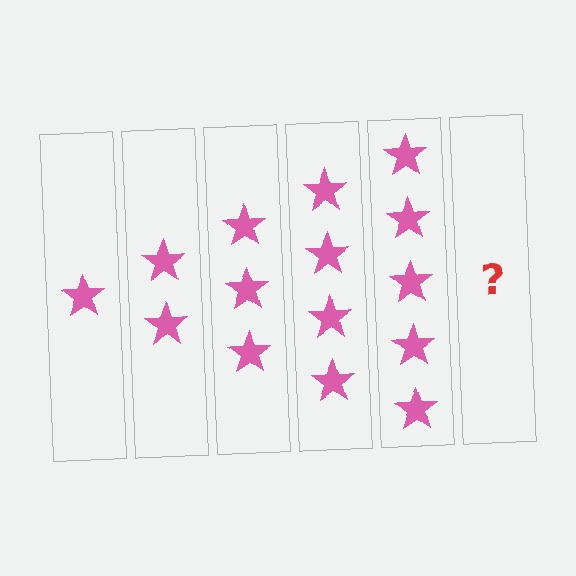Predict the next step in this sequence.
The next step is 6 stars.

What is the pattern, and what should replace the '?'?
The pattern is that each step adds one more star. The '?' should be 6 stars.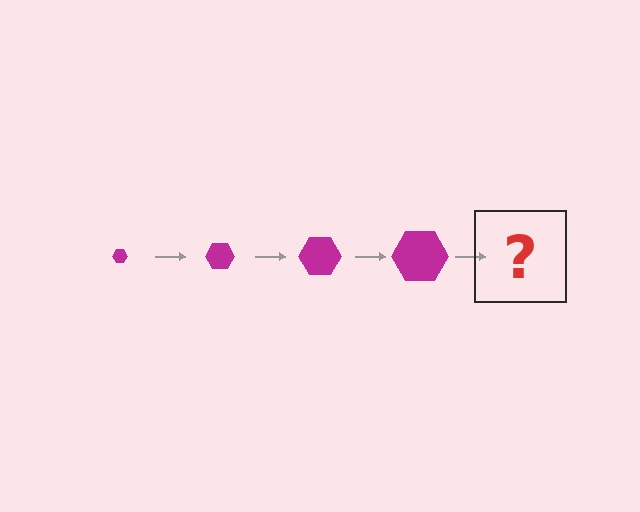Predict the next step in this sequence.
The next step is a magenta hexagon, larger than the previous one.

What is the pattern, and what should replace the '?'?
The pattern is that the hexagon gets progressively larger each step. The '?' should be a magenta hexagon, larger than the previous one.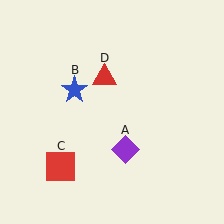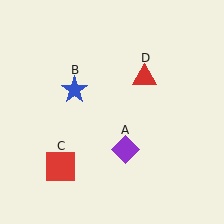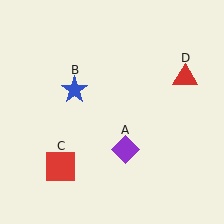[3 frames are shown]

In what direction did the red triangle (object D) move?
The red triangle (object D) moved right.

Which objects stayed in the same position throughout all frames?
Purple diamond (object A) and blue star (object B) and red square (object C) remained stationary.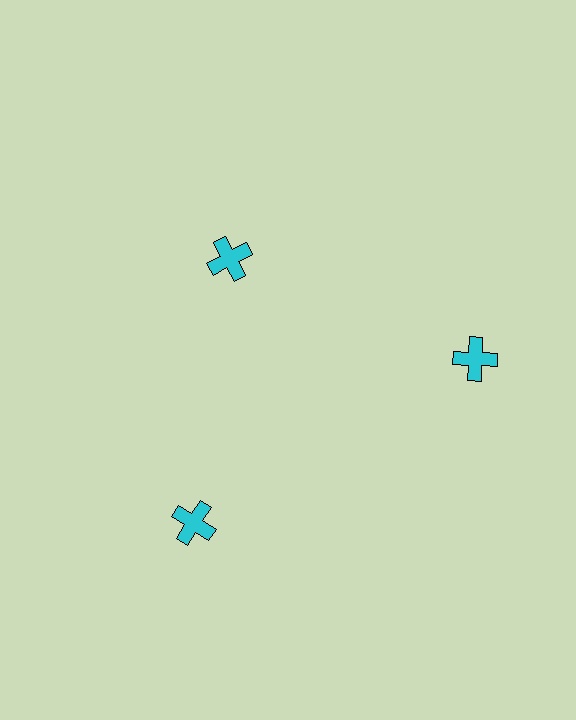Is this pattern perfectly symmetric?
No. The 3 cyan crosses are arranged in a ring, but one element near the 11 o'clock position is pulled inward toward the center, breaking the 3-fold rotational symmetry.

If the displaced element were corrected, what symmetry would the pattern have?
It would have 3-fold rotational symmetry — the pattern would map onto itself every 120 degrees.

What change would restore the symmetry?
The symmetry would be restored by moving it outward, back onto the ring so that all 3 crosses sit at equal angles and equal distance from the center.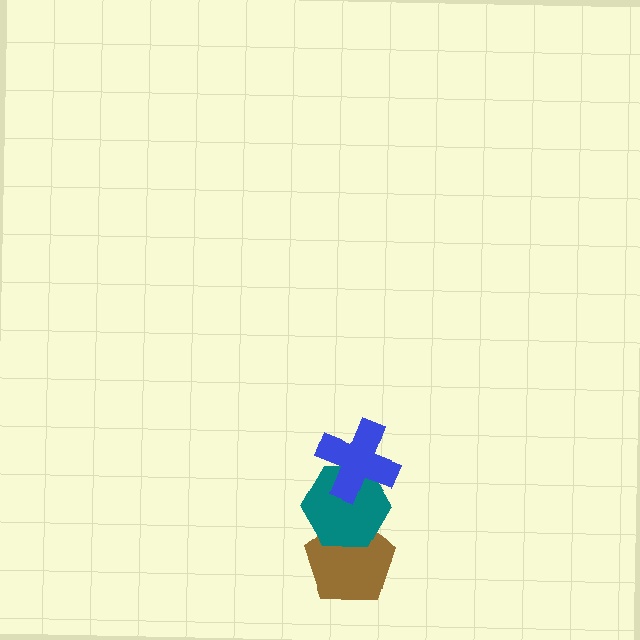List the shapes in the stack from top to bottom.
From top to bottom: the blue cross, the teal hexagon, the brown pentagon.